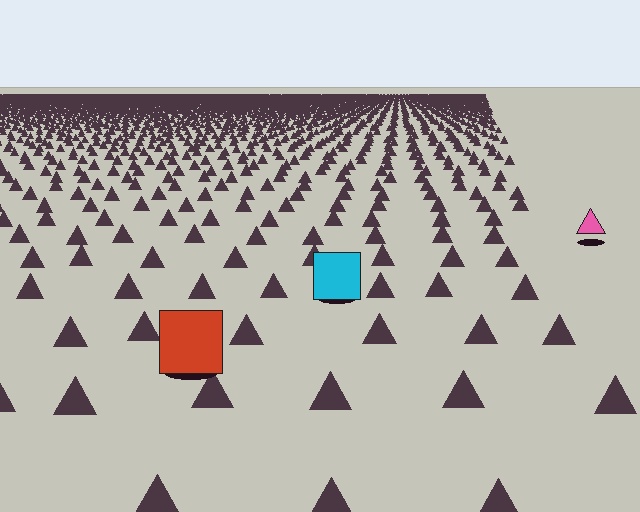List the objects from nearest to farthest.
From nearest to farthest: the red square, the cyan square, the pink triangle.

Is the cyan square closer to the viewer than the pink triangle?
Yes. The cyan square is closer — you can tell from the texture gradient: the ground texture is coarser near it.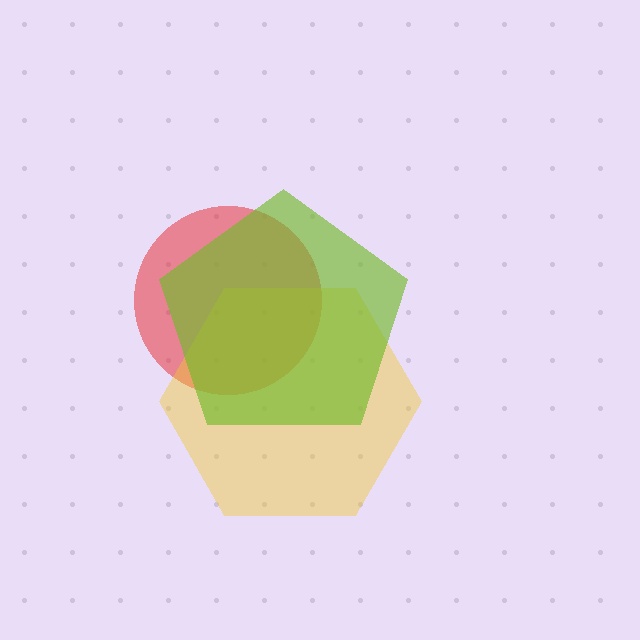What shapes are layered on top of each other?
The layered shapes are: a red circle, a yellow hexagon, a lime pentagon.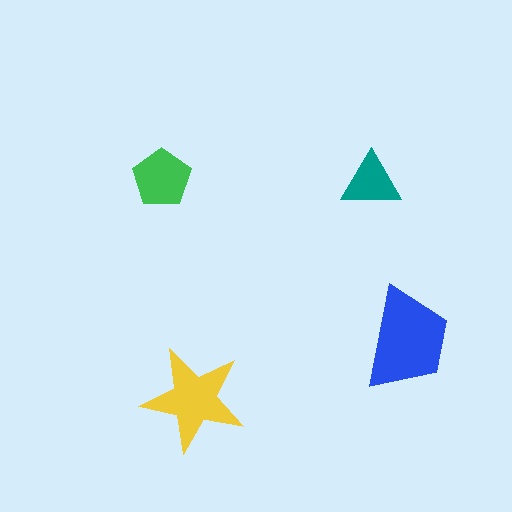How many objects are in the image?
There are 4 objects in the image.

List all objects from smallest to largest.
The teal triangle, the green pentagon, the yellow star, the blue trapezoid.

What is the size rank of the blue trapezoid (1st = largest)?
1st.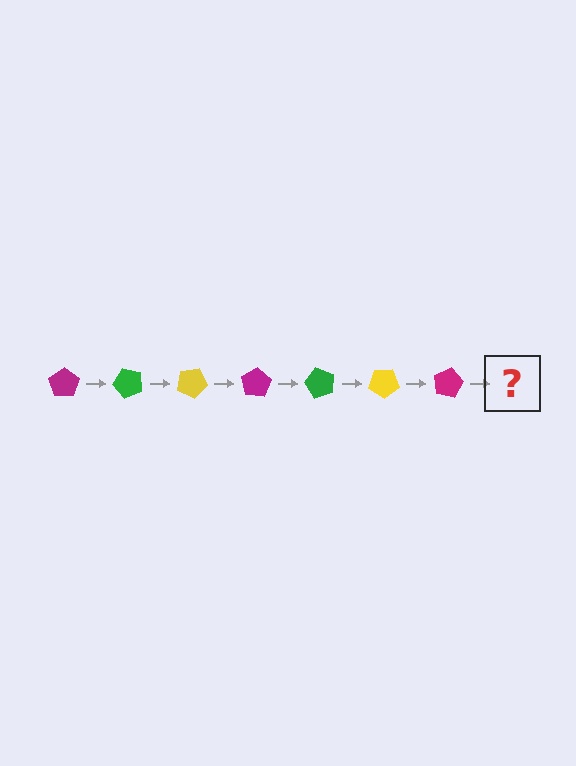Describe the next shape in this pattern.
It should be a green pentagon, rotated 350 degrees from the start.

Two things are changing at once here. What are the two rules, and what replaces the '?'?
The two rules are that it rotates 50 degrees each step and the color cycles through magenta, green, and yellow. The '?' should be a green pentagon, rotated 350 degrees from the start.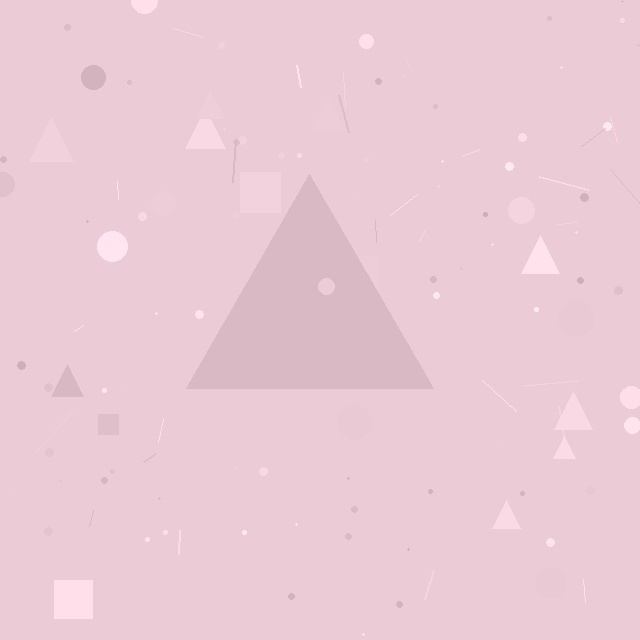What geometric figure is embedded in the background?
A triangle is embedded in the background.